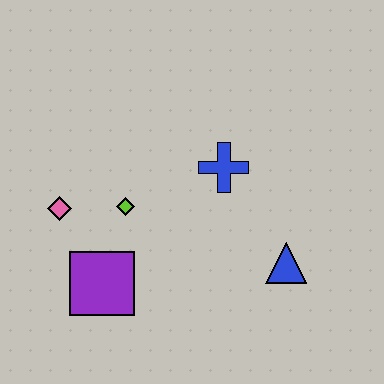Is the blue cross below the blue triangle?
No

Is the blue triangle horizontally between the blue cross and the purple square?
No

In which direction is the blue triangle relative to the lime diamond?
The blue triangle is to the right of the lime diamond.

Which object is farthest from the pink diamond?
The blue triangle is farthest from the pink diamond.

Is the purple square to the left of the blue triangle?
Yes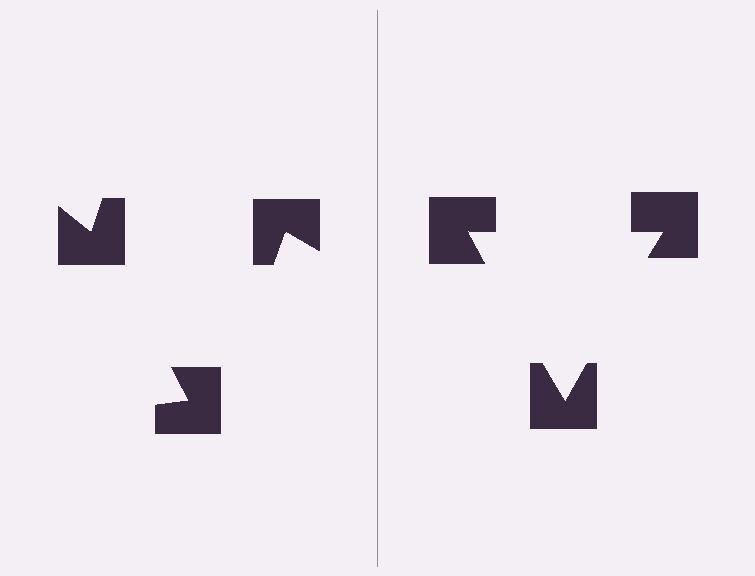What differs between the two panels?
The notched squares are positioned identically on both sides; only the wedge orientations differ. On the right they align to a triangle; on the left they are misaligned.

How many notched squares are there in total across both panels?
6 — 3 on each side.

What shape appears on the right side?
An illusory triangle.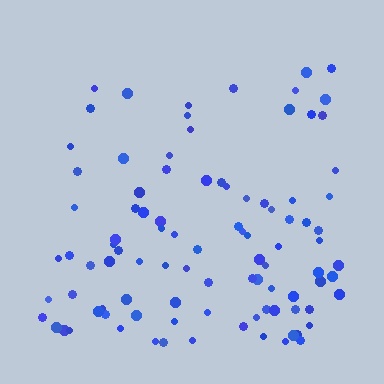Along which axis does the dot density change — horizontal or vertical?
Vertical.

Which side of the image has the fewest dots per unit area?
The top.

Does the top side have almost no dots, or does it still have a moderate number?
Still a moderate number, just noticeably fewer than the bottom.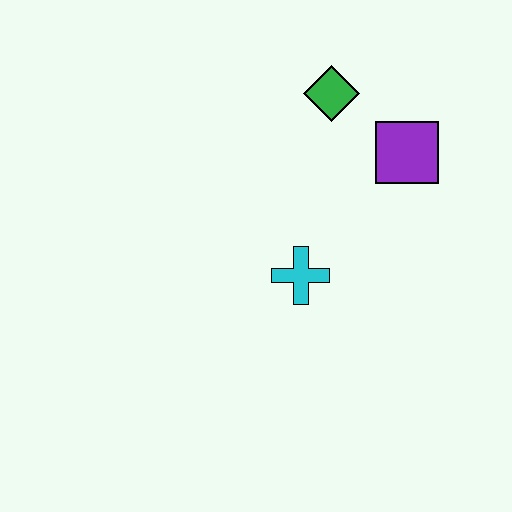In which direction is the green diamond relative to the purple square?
The green diamond is to the left of the purple square.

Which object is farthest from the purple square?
The cyan cross is farthest from the purple square.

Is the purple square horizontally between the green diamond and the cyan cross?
No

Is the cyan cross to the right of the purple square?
No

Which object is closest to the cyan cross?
The purple square is closest to the cyan cross.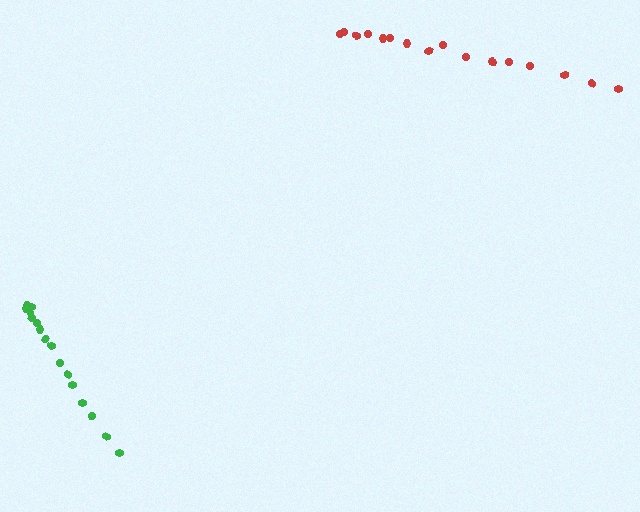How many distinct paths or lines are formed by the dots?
There are 2 distinct paths.